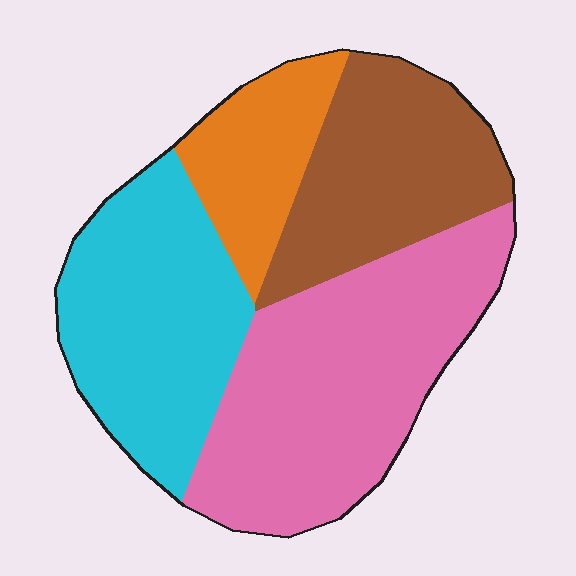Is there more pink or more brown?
Pink.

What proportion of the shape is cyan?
Cyan takes up about one quarter (1/4) of the shape.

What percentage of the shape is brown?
Brown covers 23% of the shape.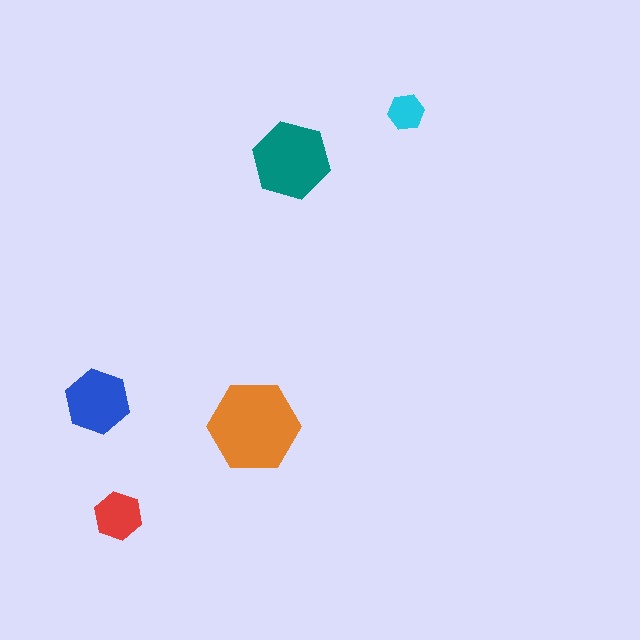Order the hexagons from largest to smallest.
the orange one, the teal one, the blue one, the red one, the cyan one.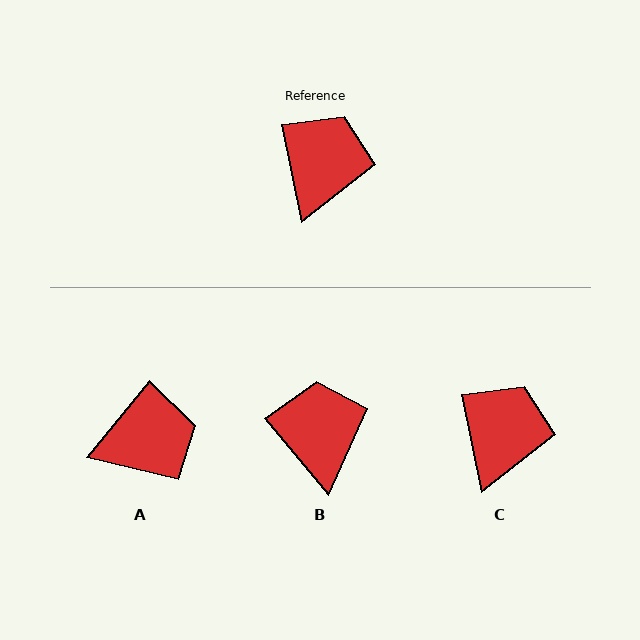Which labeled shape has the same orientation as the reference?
C.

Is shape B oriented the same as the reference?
No, it is off by about 28 degrees.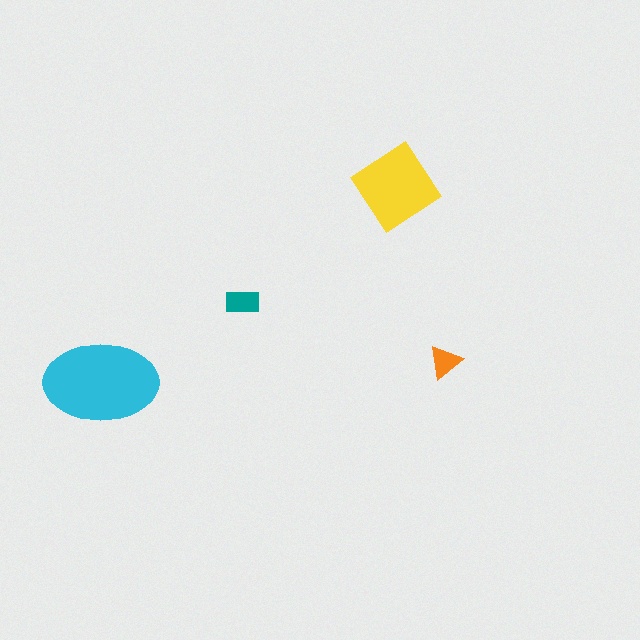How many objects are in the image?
There are 4 objects in the image.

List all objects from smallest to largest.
The orange triangle, the teal rectangle, the yellow diamond, the cyan ellipse.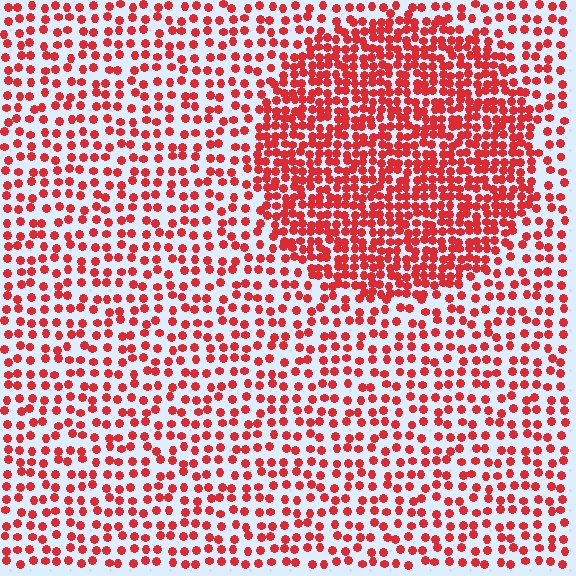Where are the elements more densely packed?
The elements are more densely packed inside the circle boundary.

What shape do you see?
I see a circle.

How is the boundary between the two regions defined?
The boundary is defined by a change in element density (approximately 2.1x ratio). All elements are the same color, size, and shape.